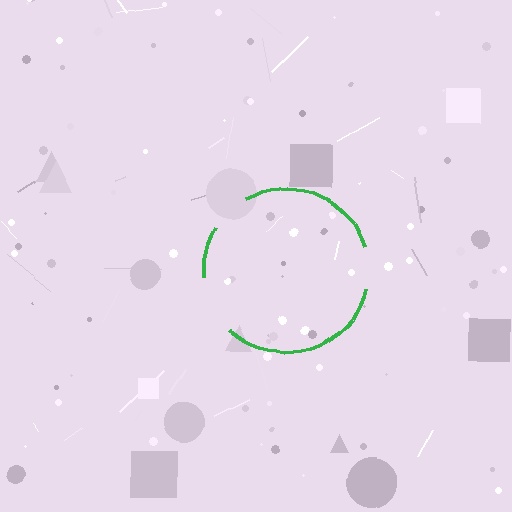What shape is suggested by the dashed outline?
The dashed outline suggests a circle.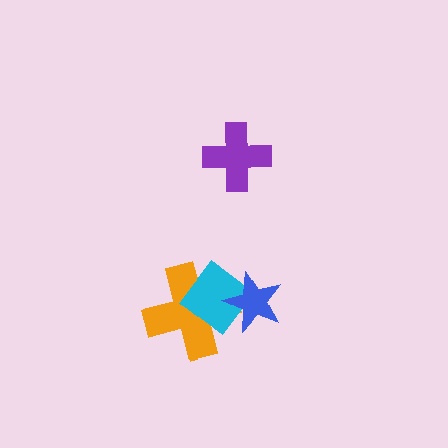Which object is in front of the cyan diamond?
The blue star is in front of the cyan diamond.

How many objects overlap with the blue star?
2 objects overlap with the blue star.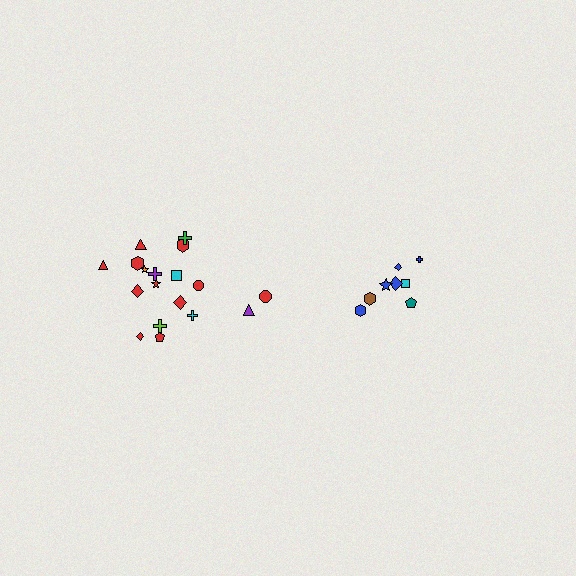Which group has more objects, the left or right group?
The left group.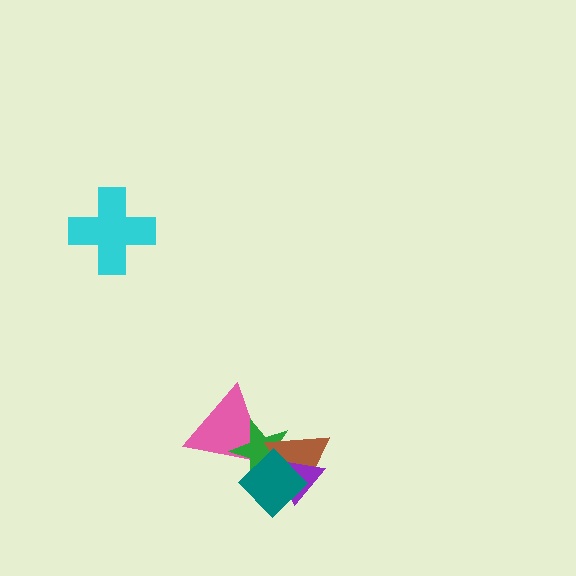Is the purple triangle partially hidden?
Yes, it is partially covered by another shape.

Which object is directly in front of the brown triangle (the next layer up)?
The purple triangle is directly in front of the brown triangle.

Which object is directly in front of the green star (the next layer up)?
The brown triangle is directly in front of the green star.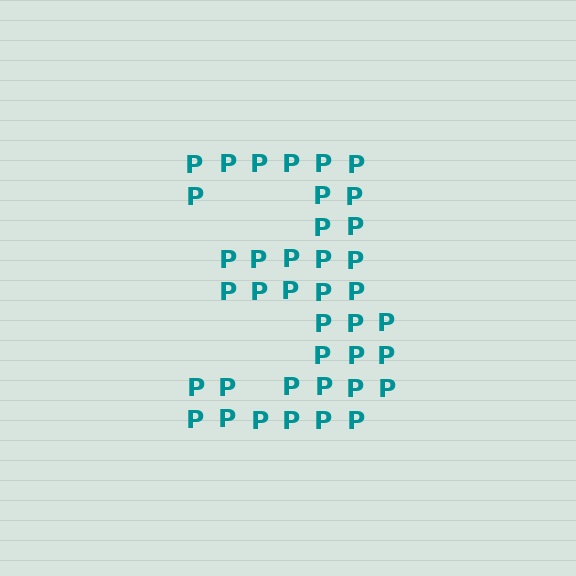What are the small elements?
The small elements are letter P's.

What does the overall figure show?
The overall figure shows the digit 3.